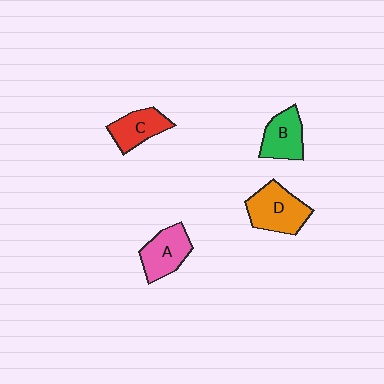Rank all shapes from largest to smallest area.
From largest to smallest: D (orange), A (pink), B (green), C (red).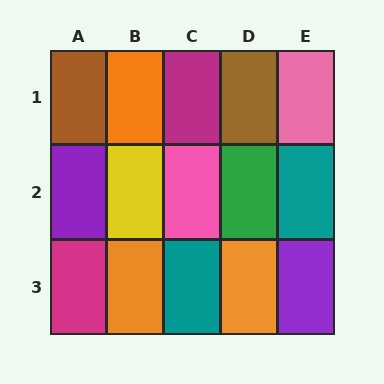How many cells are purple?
2 cells are purple.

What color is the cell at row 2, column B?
Yellow.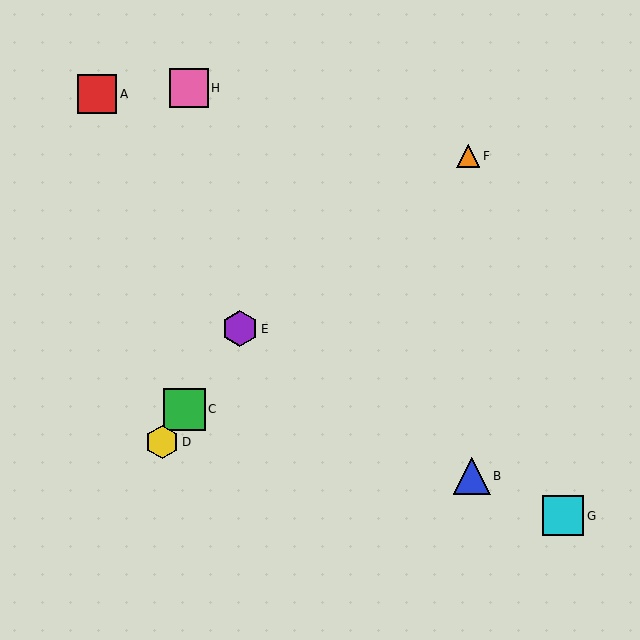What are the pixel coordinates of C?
Object C is at (184, 409).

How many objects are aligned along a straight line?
3 objects (C, D, E) are aligned along a straight line.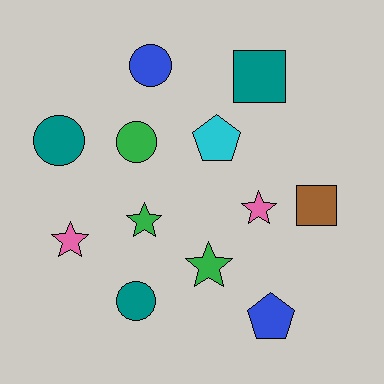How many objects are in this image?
There are 12 objects.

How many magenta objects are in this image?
There are no magenta objects.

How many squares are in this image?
There are 2 squares.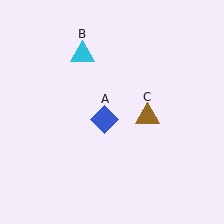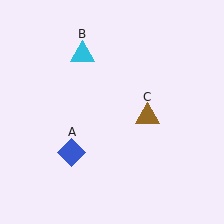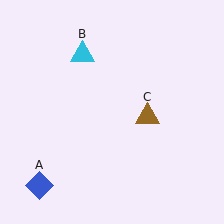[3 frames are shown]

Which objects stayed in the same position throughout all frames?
Cyan triangle (object B) and brown triangle (object C) remained stationary.